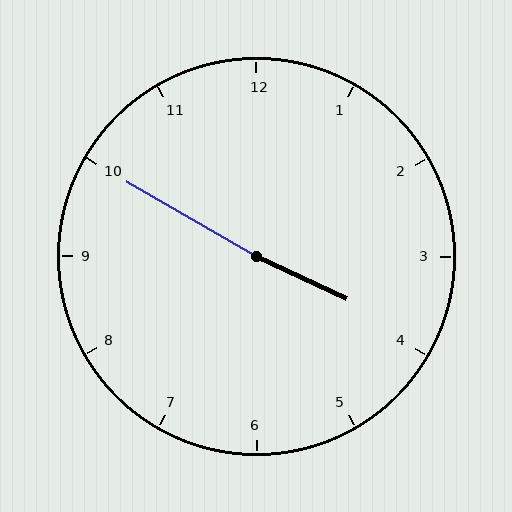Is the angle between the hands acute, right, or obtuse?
It is obtuse.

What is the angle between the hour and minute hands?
Approximately 175 degrees.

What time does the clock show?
3:50.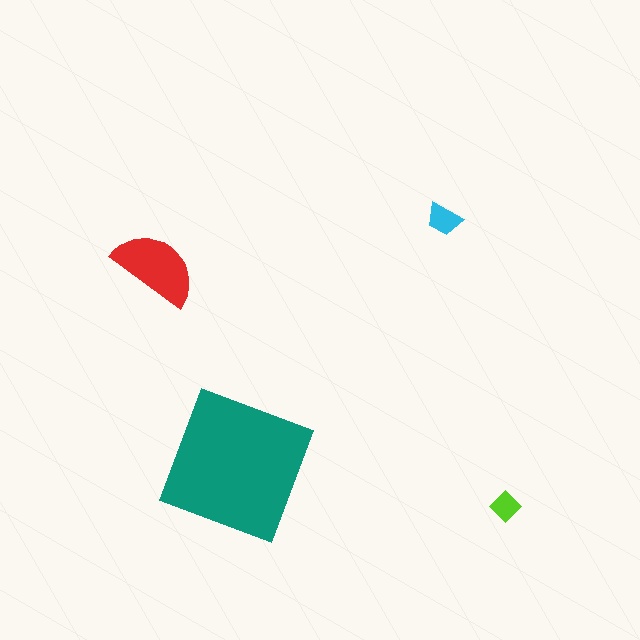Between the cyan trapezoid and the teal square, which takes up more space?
The teal square.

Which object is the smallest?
The lime diamond.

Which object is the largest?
The teal square.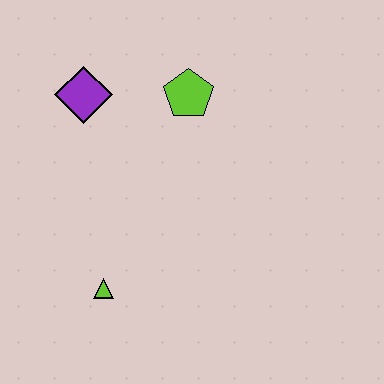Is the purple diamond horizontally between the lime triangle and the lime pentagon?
No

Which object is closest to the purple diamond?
The lime pentagon is closest to the purple diamond.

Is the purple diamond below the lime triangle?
No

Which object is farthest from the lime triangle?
The lime pentagon is farthest from the lime triangle.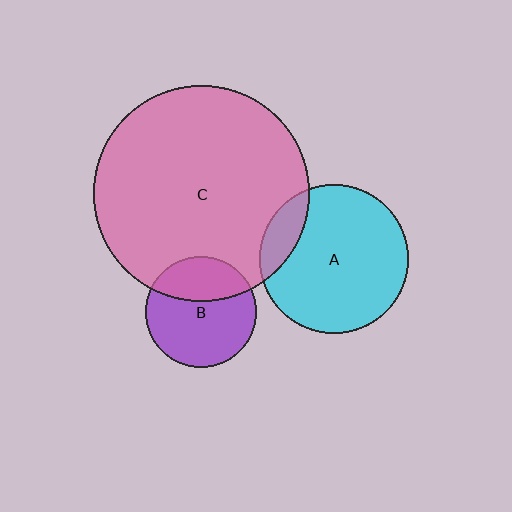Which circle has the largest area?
Circle C (pink).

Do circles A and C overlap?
Yes.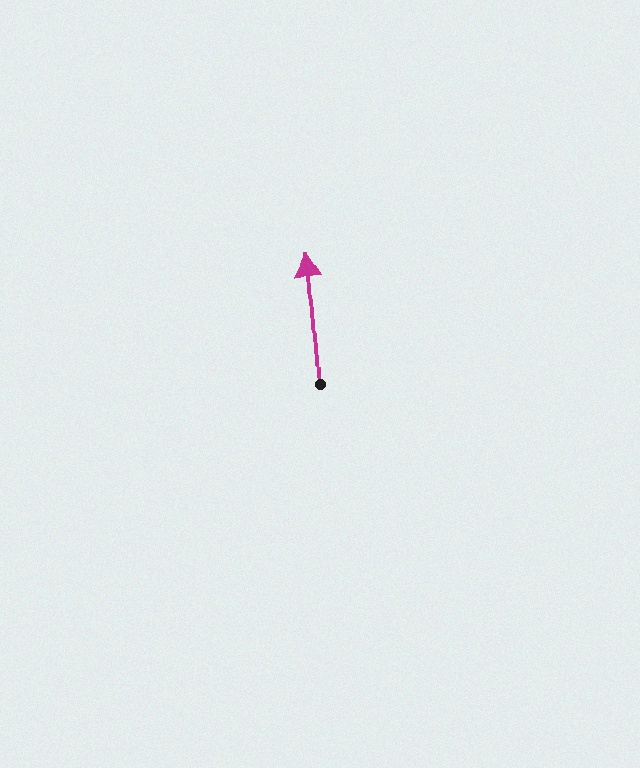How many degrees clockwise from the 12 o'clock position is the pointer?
Approximately 355 degrees.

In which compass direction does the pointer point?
North.